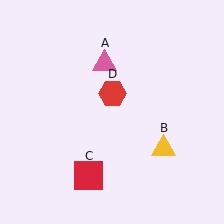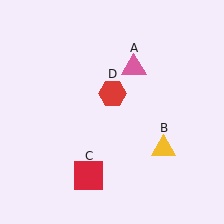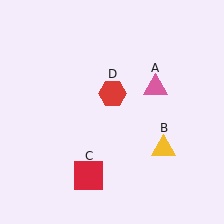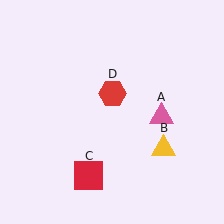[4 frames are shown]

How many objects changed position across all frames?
1 object changed position: pink triangle (object A).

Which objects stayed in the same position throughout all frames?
Yellow triangle (object B) and red square (object C) and red hexagon (object D) remained stationary.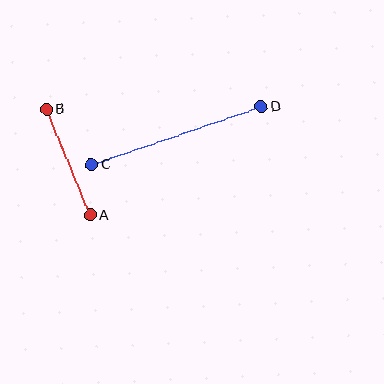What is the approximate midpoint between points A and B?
The midpoint is at approximately (68, 162) pixels.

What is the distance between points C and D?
The distance is approximately 179 pixels.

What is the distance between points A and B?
The distance is approximately 114 pixels.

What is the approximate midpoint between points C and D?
The midpoint is at approximately (176, 135) pixels.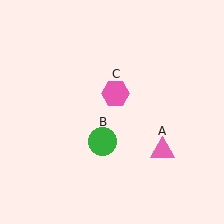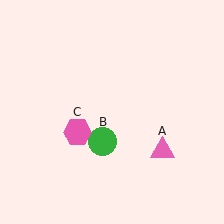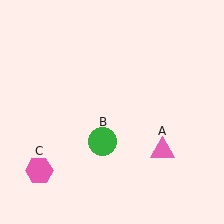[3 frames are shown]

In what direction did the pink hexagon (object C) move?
The pink hexagon (object C) moved down and to the left.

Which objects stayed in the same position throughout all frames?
Pink triangle (object A) and green circle (object B) remained stationary.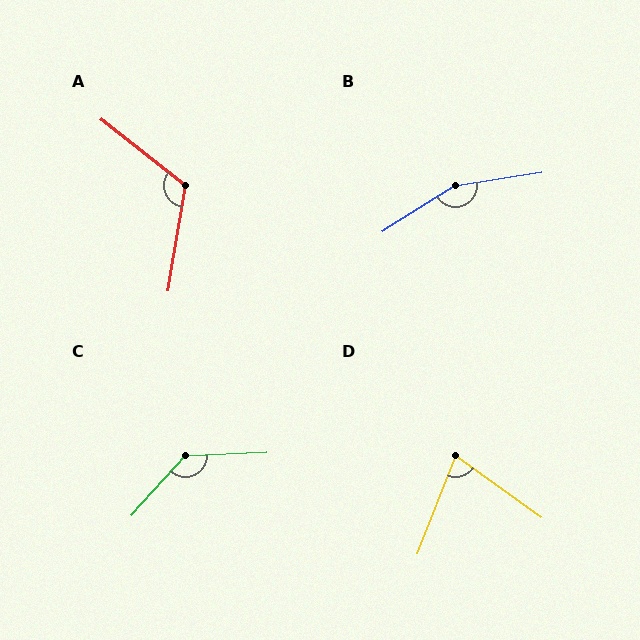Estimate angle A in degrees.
Approximately 119 degrees.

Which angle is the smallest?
D, at approximately 76 degrees.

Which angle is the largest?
B, at approximately 156 degrees.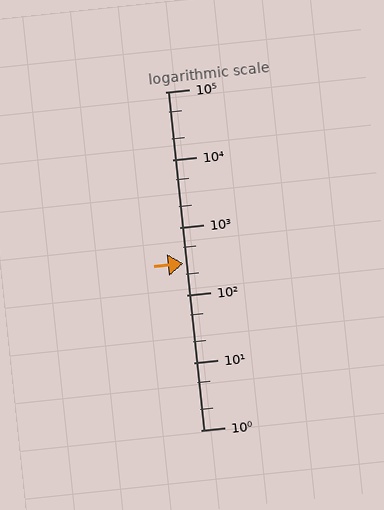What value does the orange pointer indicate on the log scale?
The pointer indicates approximately 290.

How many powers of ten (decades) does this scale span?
The scale spans 5 decades, from 1 to 100000.